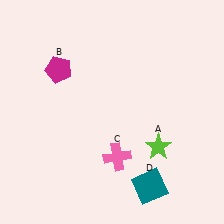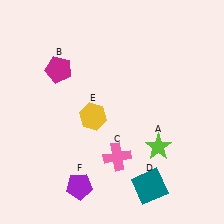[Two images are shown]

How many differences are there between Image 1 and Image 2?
There are 2 differences between the two images.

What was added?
A yellow hexagon (E), a purple pentagon (F) were added in Image 2.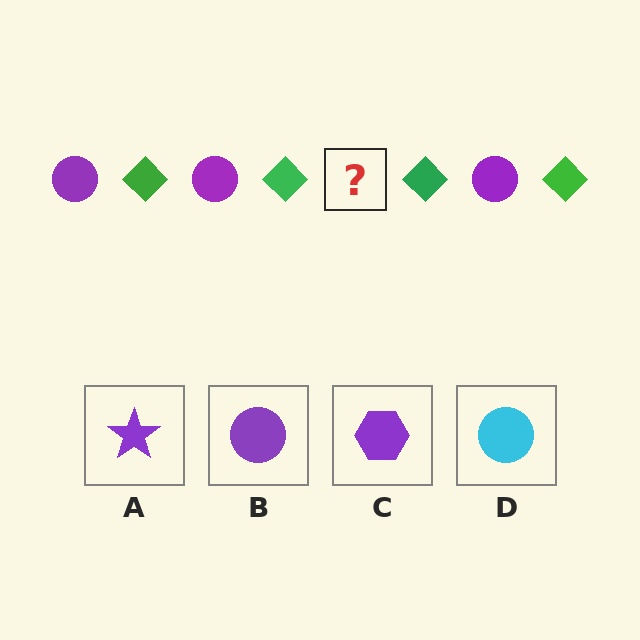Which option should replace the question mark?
Option B.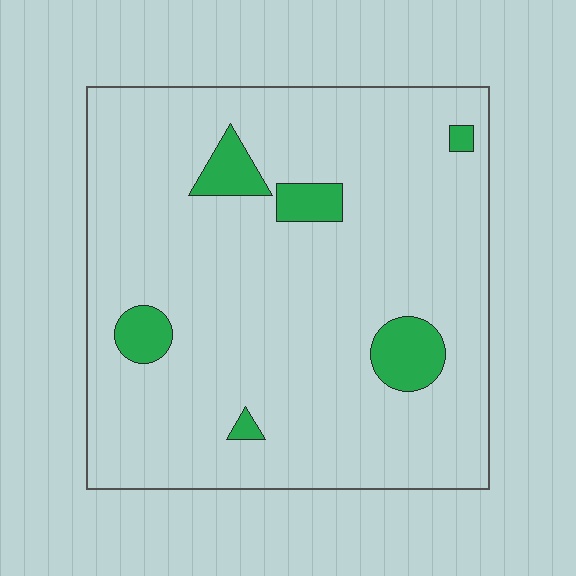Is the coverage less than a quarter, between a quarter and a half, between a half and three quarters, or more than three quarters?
Less than a quarter.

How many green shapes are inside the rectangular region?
6.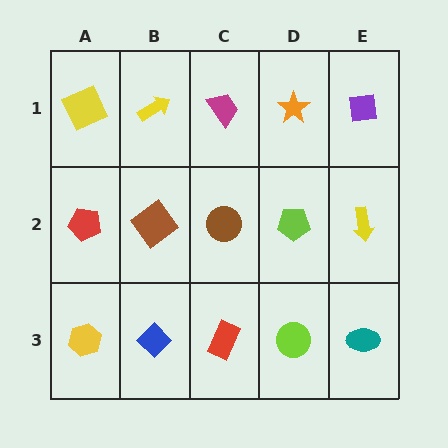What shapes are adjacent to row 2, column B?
A yellow arrow (row 1, column B), a blue diamond (row 3, column B), a red pentagon (row 2, column A), a brown circle (row 2, column C).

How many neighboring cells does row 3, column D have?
3.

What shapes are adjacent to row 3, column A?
A red pentagon (row 2, column A), a blue diamond (row 3, column B).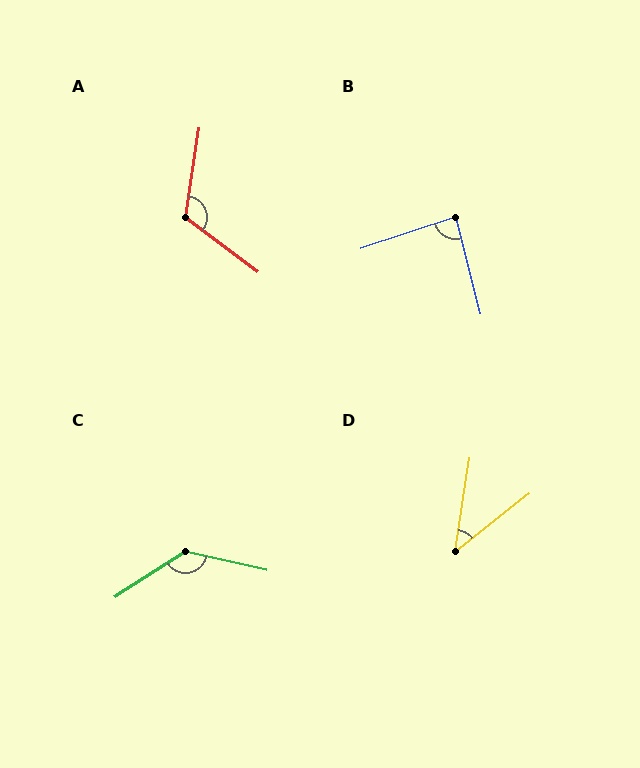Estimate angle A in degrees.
Approximately 119 degrees.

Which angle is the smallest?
D, at approximately 43 degrees.